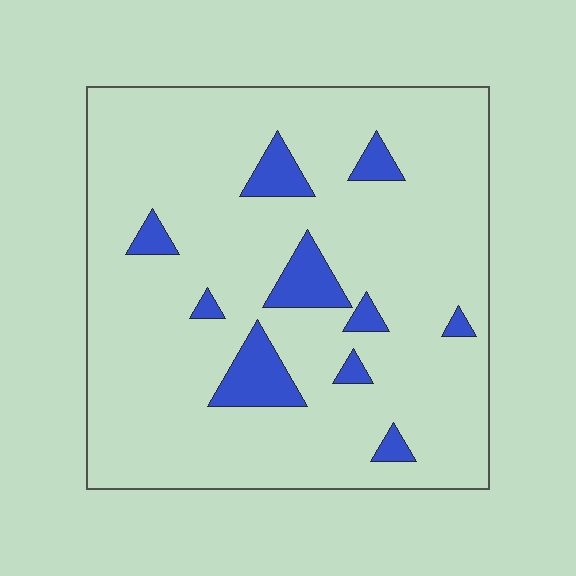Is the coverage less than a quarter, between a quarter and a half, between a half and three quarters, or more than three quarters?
Less than a quarter.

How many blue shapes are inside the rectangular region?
10.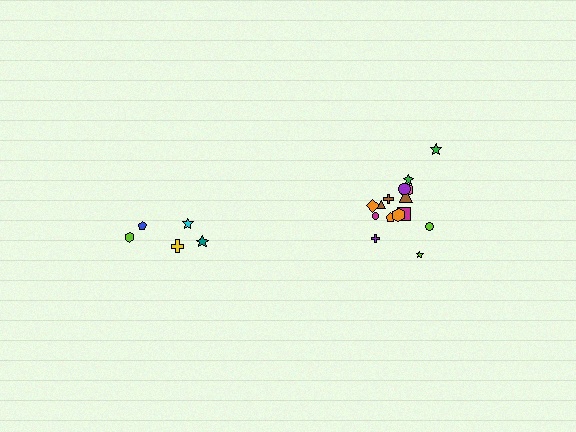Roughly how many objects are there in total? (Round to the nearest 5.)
Roughly 20 objects in total.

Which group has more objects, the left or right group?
The right group.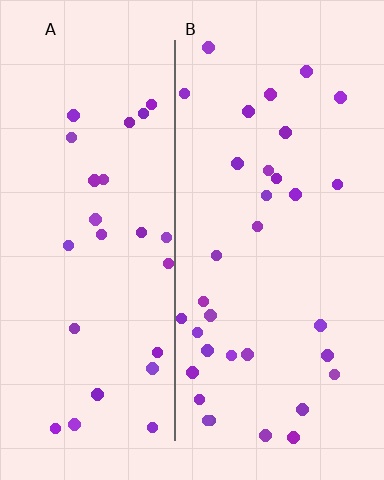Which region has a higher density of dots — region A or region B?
B (the right).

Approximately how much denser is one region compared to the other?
Approximately 1.3× — region B over region A.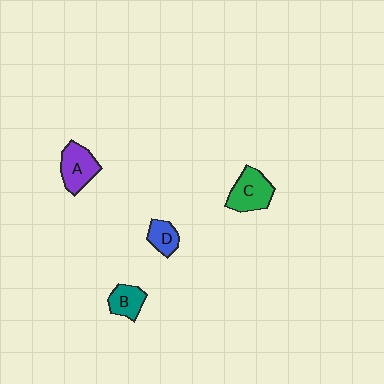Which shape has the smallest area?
Shape D (blue).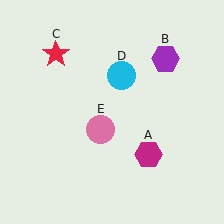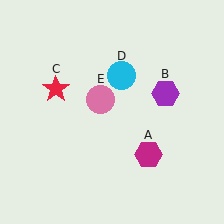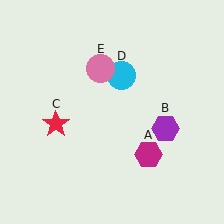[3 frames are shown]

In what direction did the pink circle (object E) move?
The pink circle (object E) moved up.